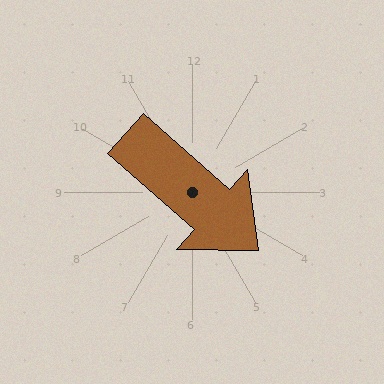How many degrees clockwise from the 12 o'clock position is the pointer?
Approximately 131 degrees.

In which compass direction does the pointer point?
Southeast.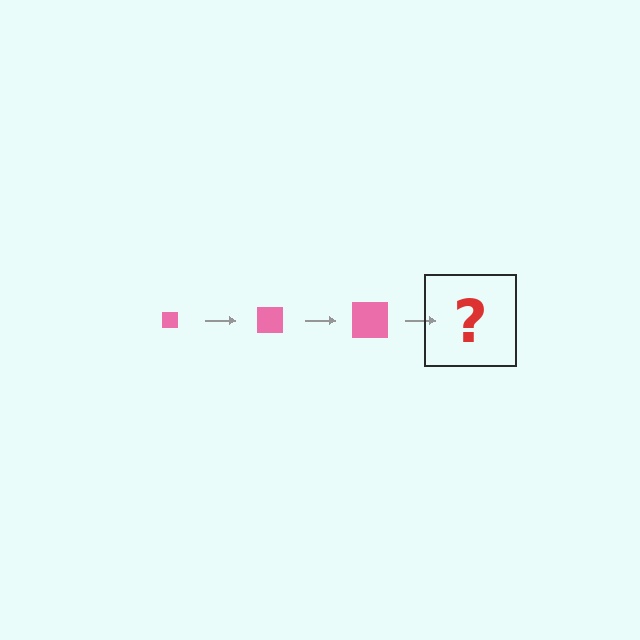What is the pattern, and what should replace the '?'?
The pattern is that the square gets progressively larger each step. The '?' should be a pink square, larger than the previous one.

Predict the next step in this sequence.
The next step is a pink square, larger than the previous one.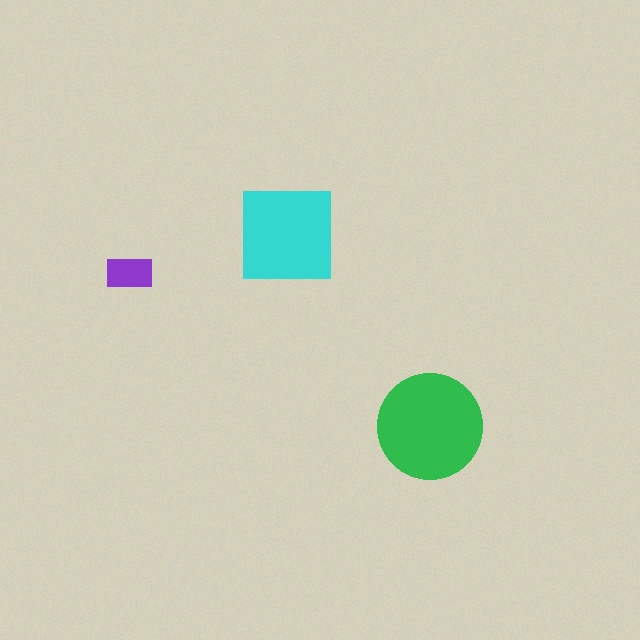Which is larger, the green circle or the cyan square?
The green circle.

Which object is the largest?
The green circle.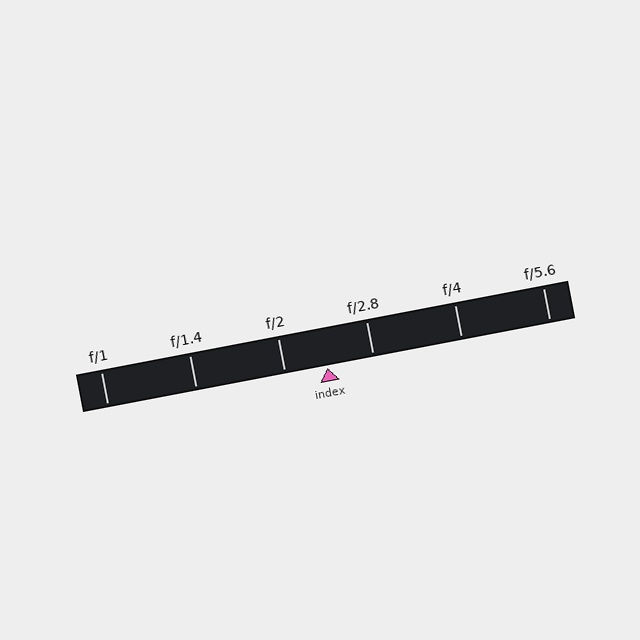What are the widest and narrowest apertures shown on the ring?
The widest aperture shown is f/1 and the narrowest is f/5.6.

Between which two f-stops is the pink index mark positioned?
The index mark is between f/2 and f/2.8.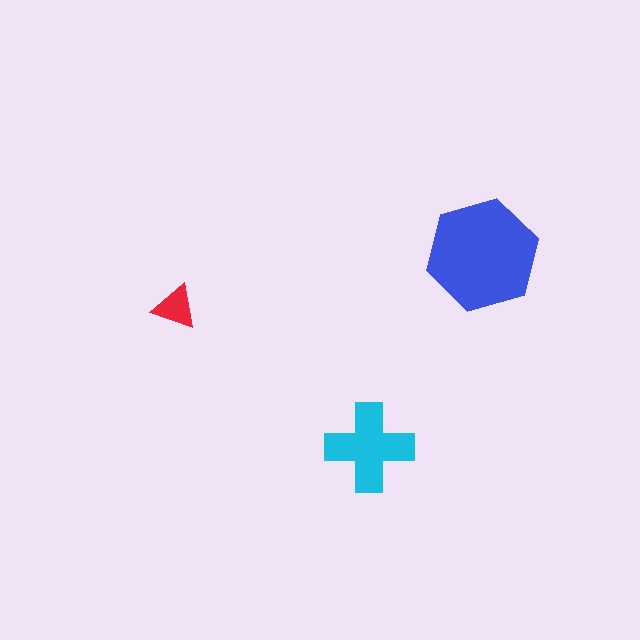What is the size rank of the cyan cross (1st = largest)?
2nd.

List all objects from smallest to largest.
The red triangle, the cyan cross, the blue hexagon.